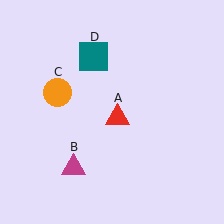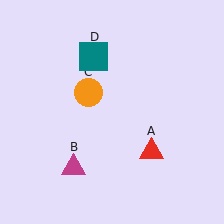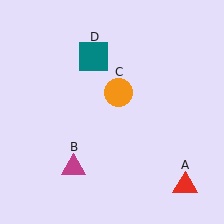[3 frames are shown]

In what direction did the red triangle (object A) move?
The red triangle (object A) moved down and to the right.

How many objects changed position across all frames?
2 objects changed position: red triangle (object A), orange circle (object C).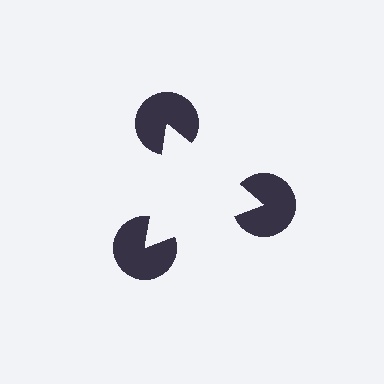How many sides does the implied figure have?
3 sides.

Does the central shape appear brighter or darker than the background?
It typically appears slightly brighter than the background, even though no actual brightness change is drawn.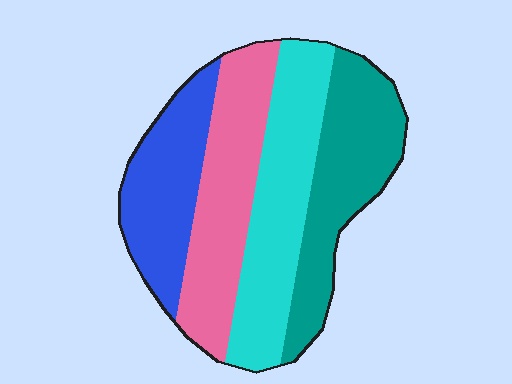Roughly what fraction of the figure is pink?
Pink takes up about one quarter (1/4) of the figure.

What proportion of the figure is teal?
Teal takes up about one quarter (1/4) of the figure.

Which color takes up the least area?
Blue, at roughly 20%.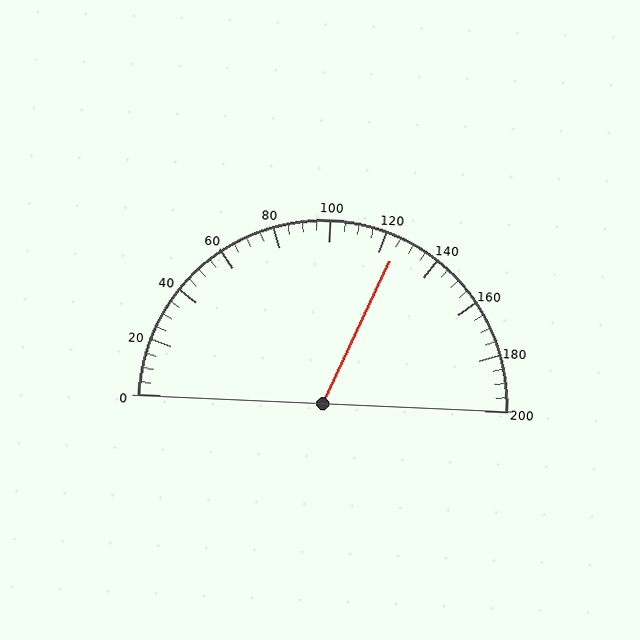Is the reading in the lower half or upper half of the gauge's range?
The reading is in the upper half of the range (0 to 200).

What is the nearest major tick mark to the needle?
The nearest major tick mark is 120.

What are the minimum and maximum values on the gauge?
The gauge ranges from 0 to 200.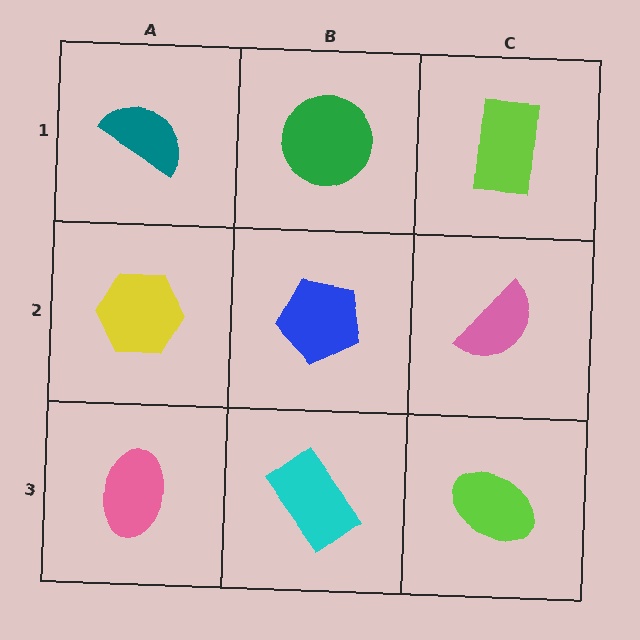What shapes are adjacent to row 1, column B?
A blue pentagon (row 2, column B), a teal semicircle (row 1, column A), a lime rectangle (row 1, column C).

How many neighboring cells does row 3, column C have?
2.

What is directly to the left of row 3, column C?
A cyan rectangle.